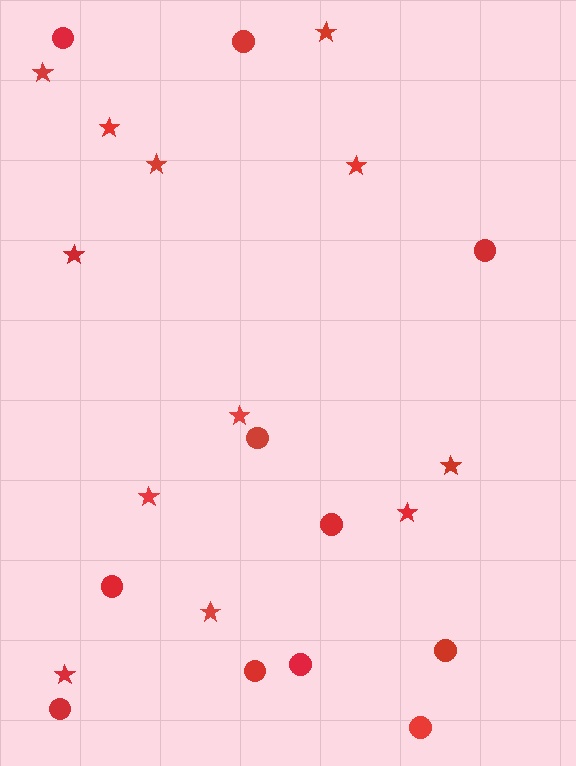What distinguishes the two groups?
There are 2 groups: one group of circles (11) and one group of stars (12).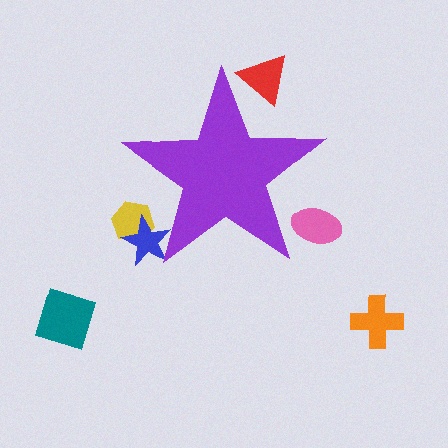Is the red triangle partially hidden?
Yes, the red triangle is partially hidden behind the purple star.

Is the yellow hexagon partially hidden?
Yes, the yellow hexagon is partially hidden behind the purple star.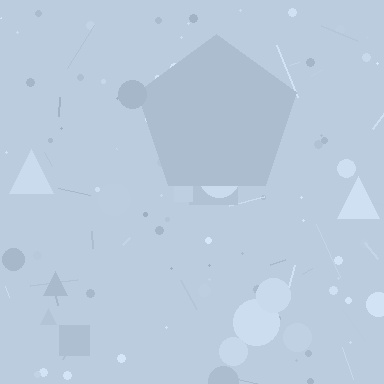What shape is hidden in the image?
A pentagon is hidden in the image.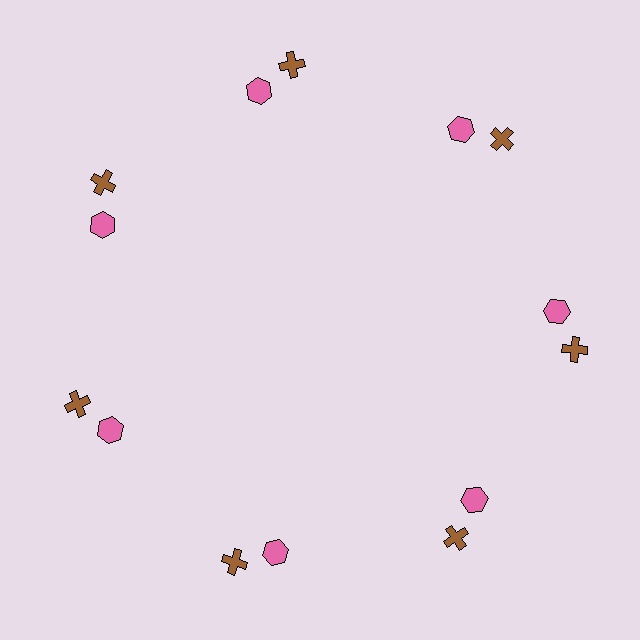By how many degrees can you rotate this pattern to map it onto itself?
The pattern maps onto itself every 51 degrees of rotation.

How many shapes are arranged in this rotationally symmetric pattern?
There are 14 shapes, arranged in 7 groups of 2.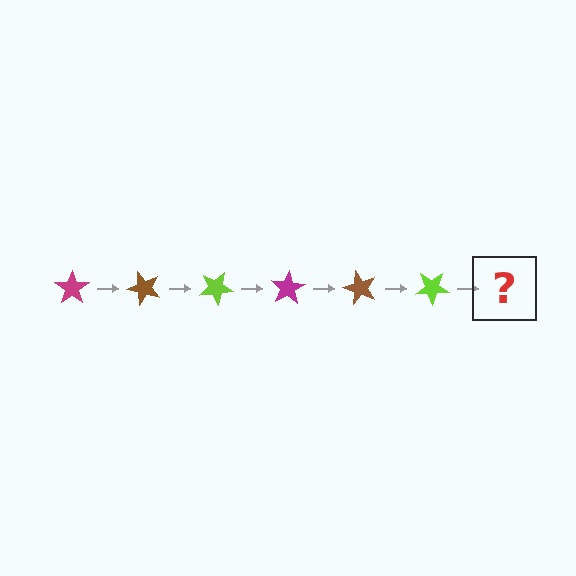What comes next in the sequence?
The next element should be a magenta star, rotated 300 degrees from the start.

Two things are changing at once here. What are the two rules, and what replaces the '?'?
The two rules are that it rotates 50 degrees each step and the color cycles through magenta, brown, and lime. The '?' should be a magenta star, rotated 300 degrees from the start.